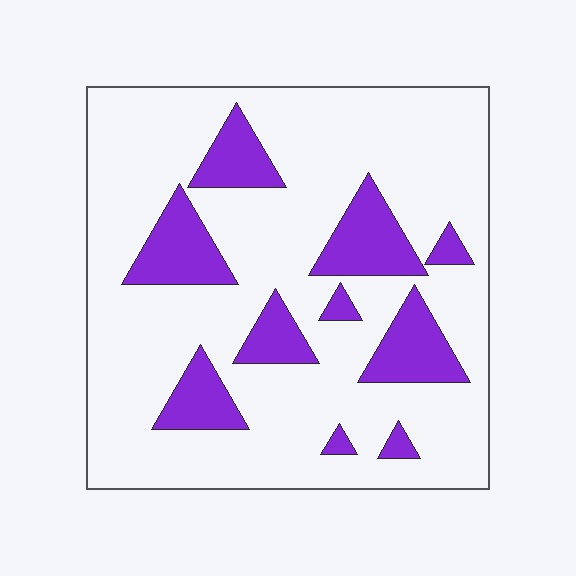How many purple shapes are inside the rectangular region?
10.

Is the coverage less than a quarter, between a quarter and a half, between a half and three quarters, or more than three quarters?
Less than a quarter.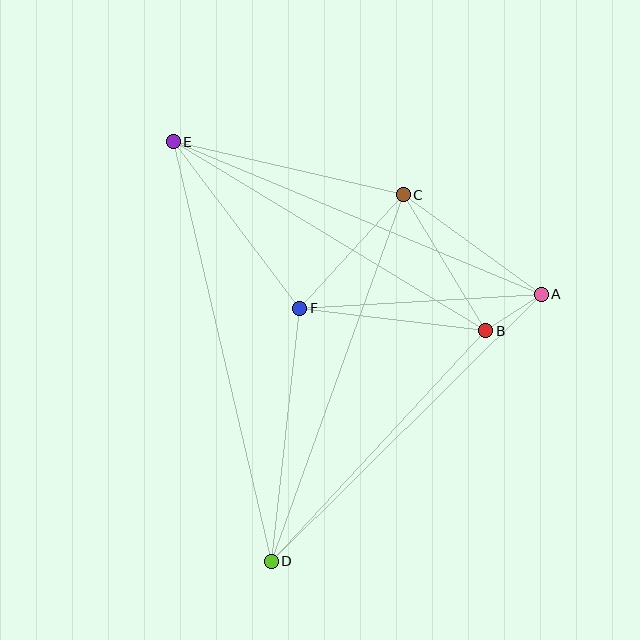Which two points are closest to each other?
Points A and B are closest to each other.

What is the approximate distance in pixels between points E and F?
The distance between E and F is approximately 209 pixels.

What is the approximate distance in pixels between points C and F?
The distance between C and F is approximately 154 pixels.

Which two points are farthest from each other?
Points D and E are farthest from each other.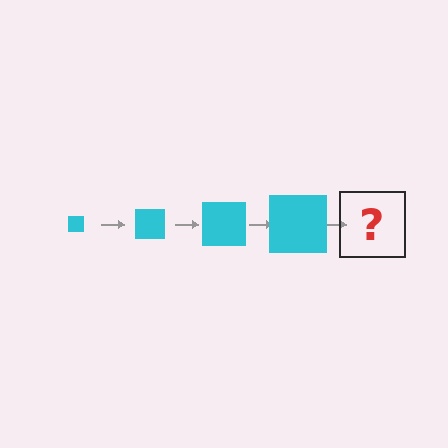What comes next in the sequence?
The next element should be a cyan square, larger than the previous one.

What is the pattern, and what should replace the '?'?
The pattern is that the square gets progressively larger each step. The '?' should be a cyan square, larger than the previous one.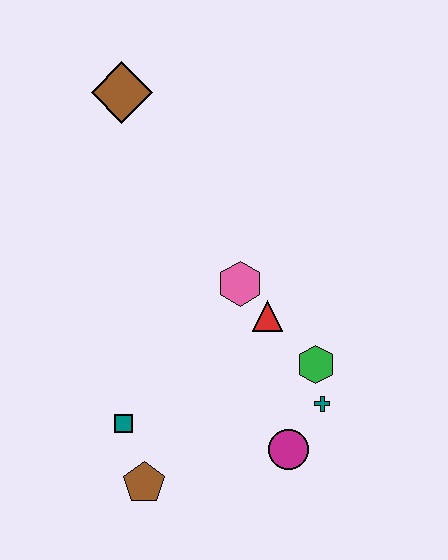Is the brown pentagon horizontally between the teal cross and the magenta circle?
No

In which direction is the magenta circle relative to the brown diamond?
The magenta circle is below the brown diamond.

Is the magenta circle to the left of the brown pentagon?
No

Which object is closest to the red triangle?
The pink hexagon is closest to the red triangle.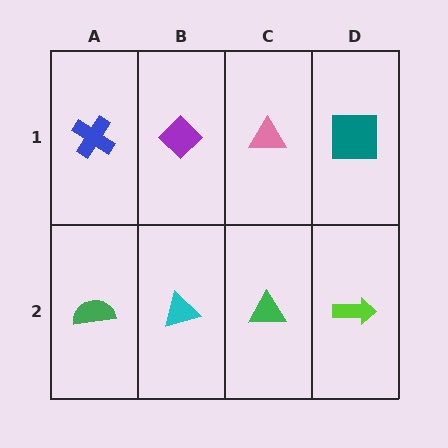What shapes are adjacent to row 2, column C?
A pink triangle (row 1, column C), a cyan triangle (row 2, column B), a lime arrow (row 2, column D).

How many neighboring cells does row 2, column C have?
3.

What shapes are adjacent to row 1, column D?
A lime arrow (row 2, column D), a pink triangle (row 1, column C).